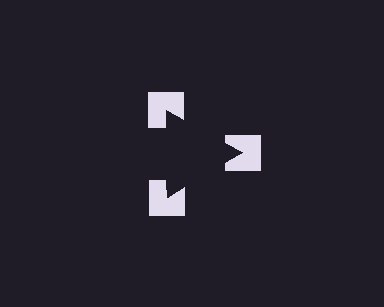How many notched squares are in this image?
There are 3 — one at each vertex of the illusory triangle.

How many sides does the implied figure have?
3 sides.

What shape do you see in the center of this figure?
An illusory triangle — its edges are inferred from the aligned wedge cuts in the notched squares, not physically drawn.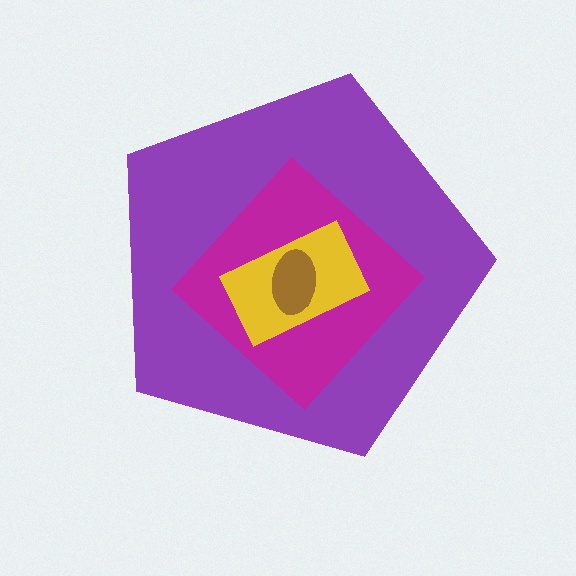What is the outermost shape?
The purple pentagon.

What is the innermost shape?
The brown ellipse.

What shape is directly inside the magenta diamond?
The yellow rectangle.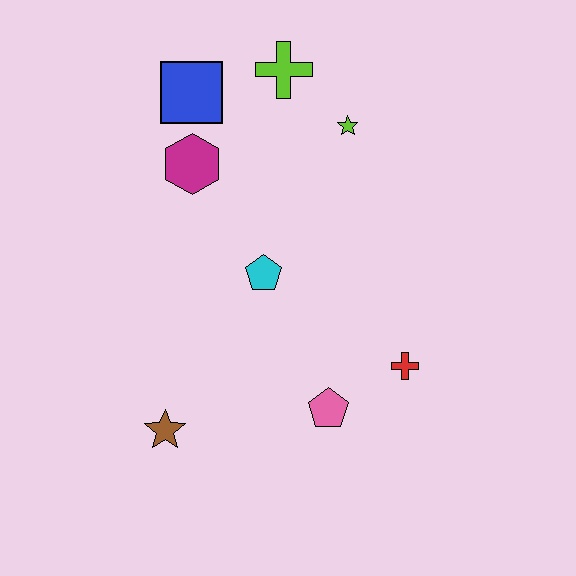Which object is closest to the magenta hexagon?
The blue square is closest to the magenta hexagon.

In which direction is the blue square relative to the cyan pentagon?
The blue square is above the cyan pentagon.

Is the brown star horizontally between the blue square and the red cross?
No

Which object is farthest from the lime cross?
The brown star is farthest from the lime cross.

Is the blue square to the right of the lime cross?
No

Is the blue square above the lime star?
Yes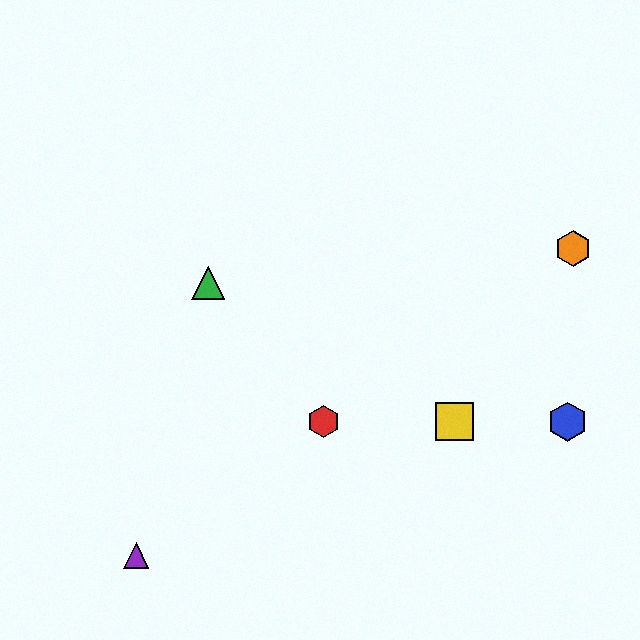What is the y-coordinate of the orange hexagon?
The orange hexagon is at y≈248.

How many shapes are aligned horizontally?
3 shapes (the red hexagon, the blue hexagon, the yellow square) are aligned horizontally.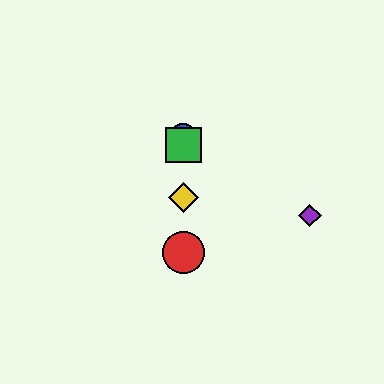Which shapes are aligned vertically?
The red circle, the blue circle, the green square, the yellow diamond are aligned vertically.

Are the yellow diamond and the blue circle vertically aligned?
Yes, both are at x≈183.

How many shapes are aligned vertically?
4 shapes (the red circle, the blue circle, the green square, the yellow diamond) are aligned vertically.